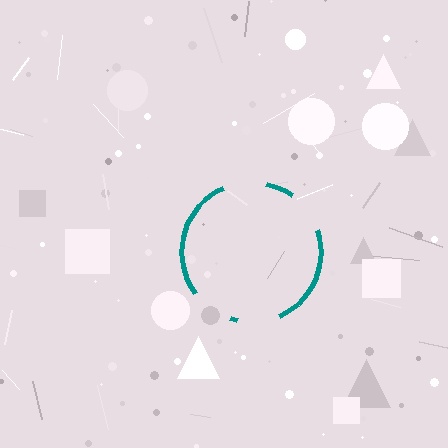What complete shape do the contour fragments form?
The contour fragments form a circle.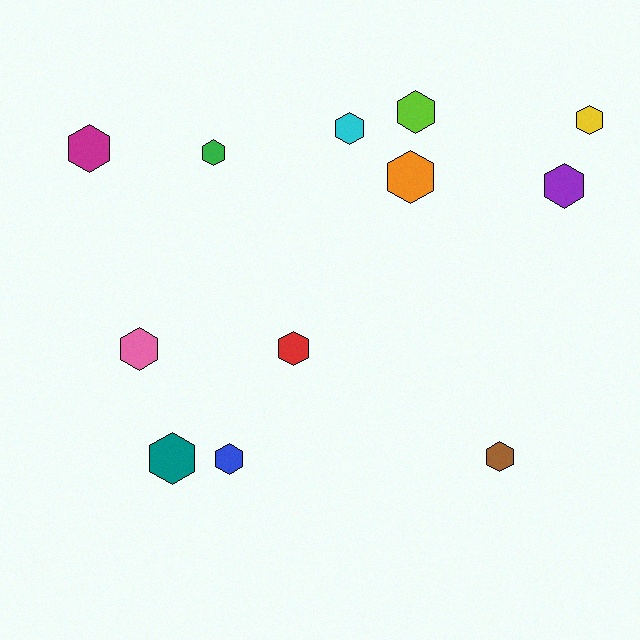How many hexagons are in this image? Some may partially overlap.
There are 12 hexagons.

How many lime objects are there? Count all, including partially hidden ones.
There is 1 lime object.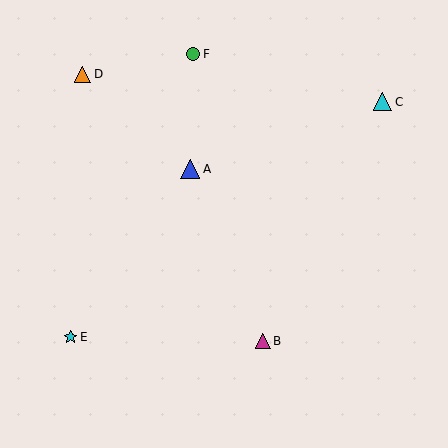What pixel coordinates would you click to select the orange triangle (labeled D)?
Click at (83, 74) to select the orange triangle D.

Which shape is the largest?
The blue triangle (labeled A) is the largest.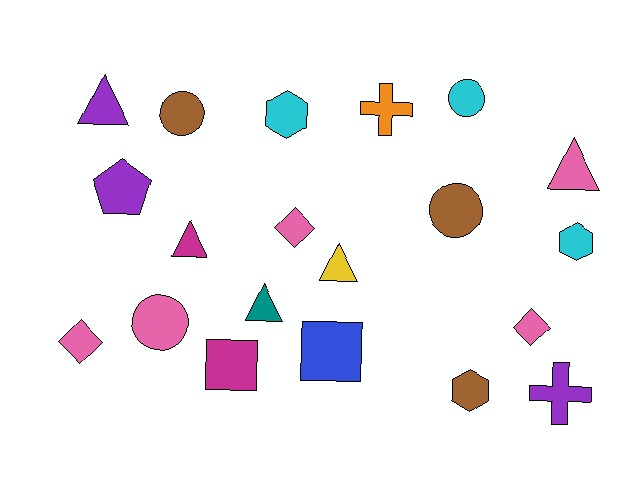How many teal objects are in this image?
There is 1 teal object.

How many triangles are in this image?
There are 5 triangles.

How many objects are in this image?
There are 20 objects.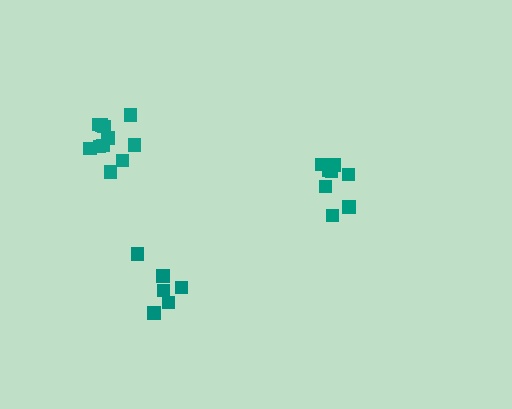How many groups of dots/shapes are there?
There are 3 groups.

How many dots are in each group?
Group 1: 8 dots, Group 2: 6 dots, Group 3: 11 dots (25 total).